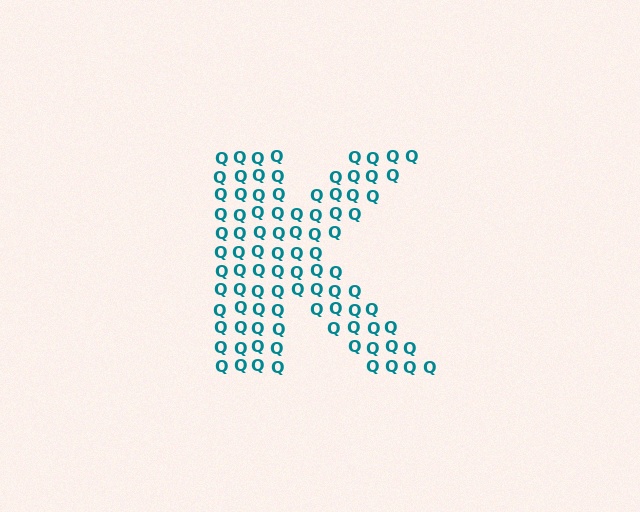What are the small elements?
The small elements are letter Q's.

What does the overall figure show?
The overall figure shows the letter K.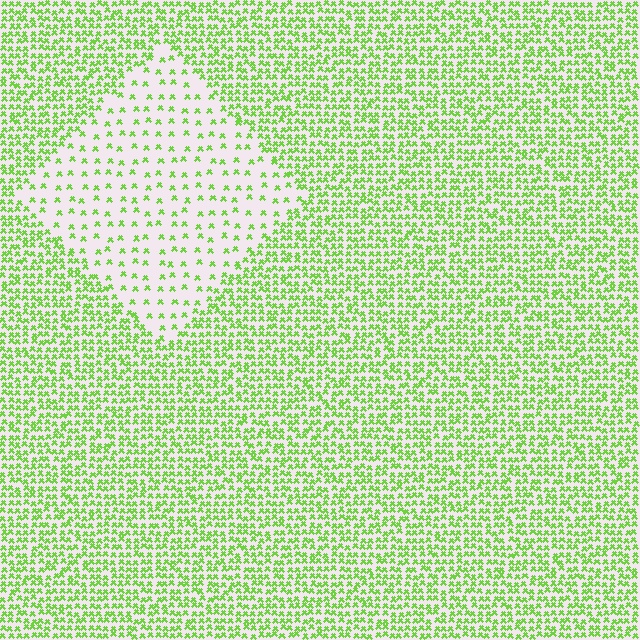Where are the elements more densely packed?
The elements are more densely packed outside the diamond boundary.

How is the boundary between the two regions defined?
The boundary is defined by a change in element density (approximately 3.0x ratio). All elements are the same color, size, and shape.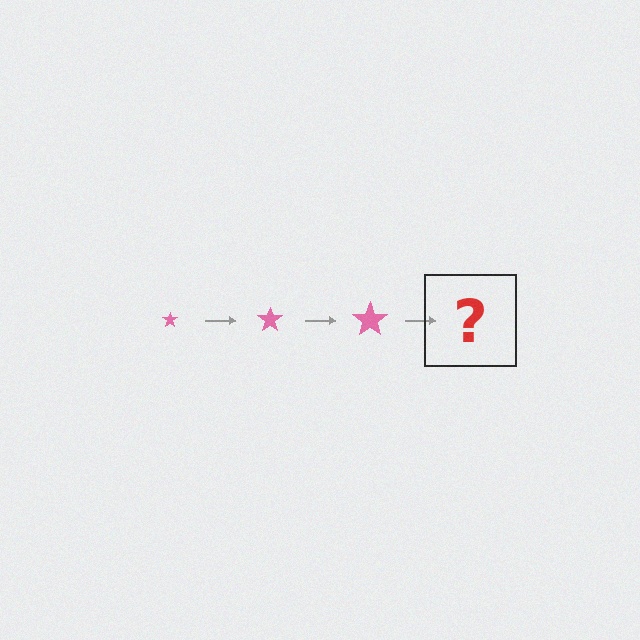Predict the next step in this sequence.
The next step is a pink star, larger than the previous one.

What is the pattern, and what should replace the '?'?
The pattern is that the star gets progressively larger each step. The '?' should be a pink star, larger than the previous one.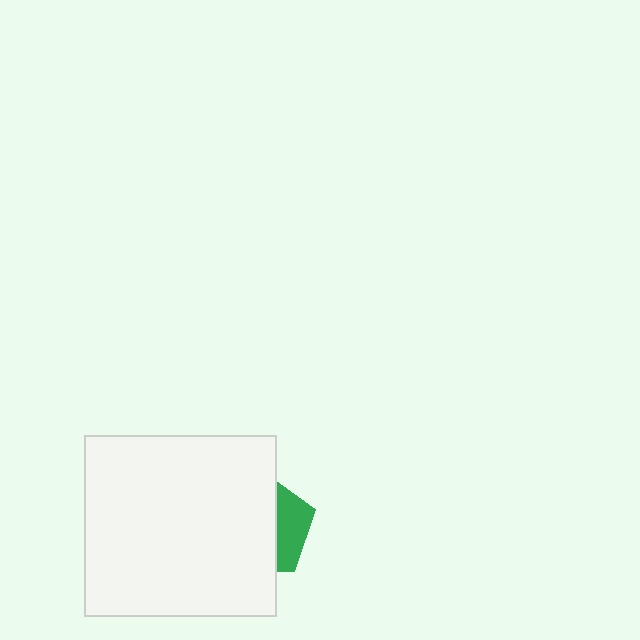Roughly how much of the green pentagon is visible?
A small part of it is visible (roughly 30%).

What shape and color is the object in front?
The object in front is a white rectangle.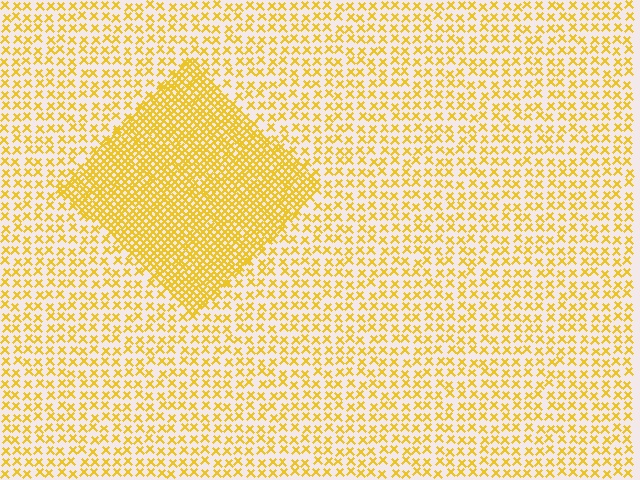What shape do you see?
I see a diamond.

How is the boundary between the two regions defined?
The boundary is defined by a change in element density (approximately 2.4x ratio). All elements are the same color, size, and shape.